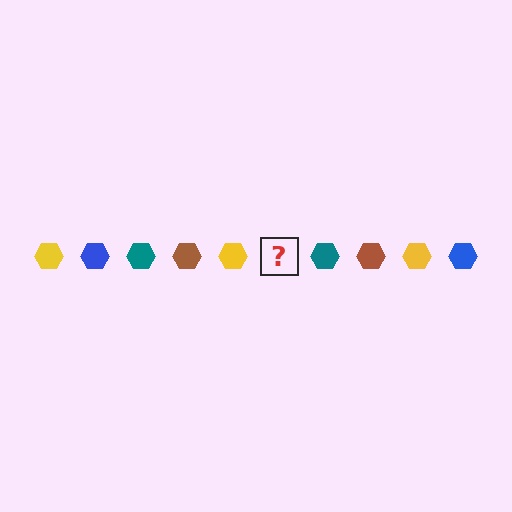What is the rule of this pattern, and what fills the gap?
The rule is that the pattern cycles through yellow, blue, teal, brown hexagons. The gap should be filled with a blue hexagon.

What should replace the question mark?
The question mark should be replaced with a blue hexagon.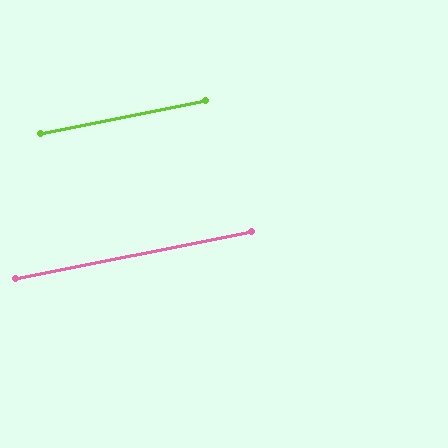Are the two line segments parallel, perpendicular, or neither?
Parallel — their directions differ by only 0.1°.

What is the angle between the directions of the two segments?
Approximately 0 degrees.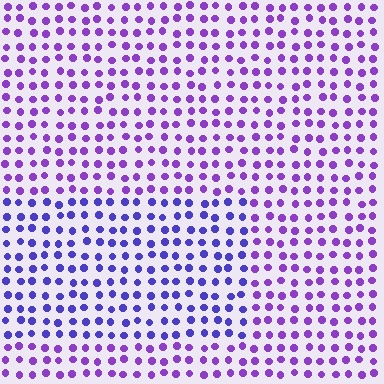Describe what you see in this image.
The image is filled with small purple elements in a uniform arrangement. A rectangle-shaped region is visible where the elements are tinted to a slightly different hue, forming a subtle color boundary.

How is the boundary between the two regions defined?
The boundary is defined purely by a slight shift in hue (about 30 degrees). Spacing, size, and orientation are identical on both sides.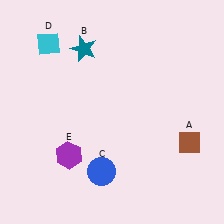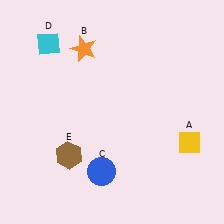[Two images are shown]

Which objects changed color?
A changed from brown to yellow. B changed from teal to orange. E changed from purple to brown.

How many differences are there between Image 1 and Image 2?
There are 3 differences between the two images.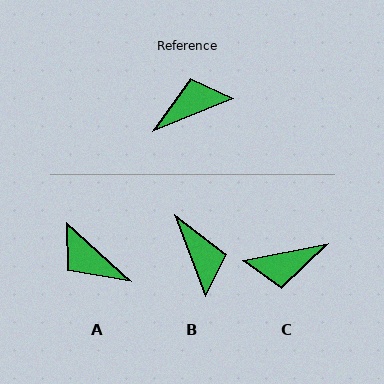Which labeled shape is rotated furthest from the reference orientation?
C, about 168 degrees away.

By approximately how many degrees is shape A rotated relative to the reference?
Approximately 115 degrees counter-clockwise.